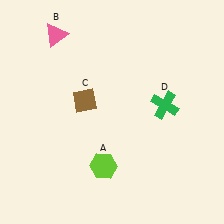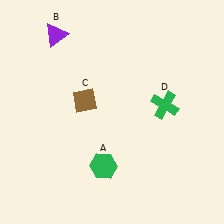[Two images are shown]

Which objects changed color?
A changed from lime to green. B changed from pink to purple.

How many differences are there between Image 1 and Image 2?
There are 2 differences between the two images.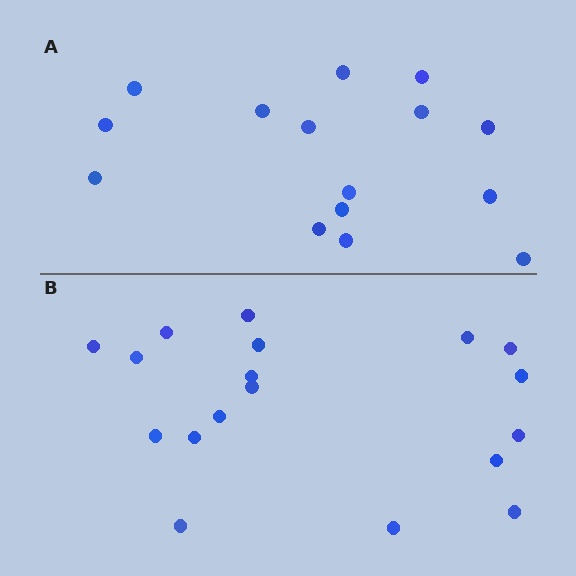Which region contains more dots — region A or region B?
Region B (the bottom region) has more dots.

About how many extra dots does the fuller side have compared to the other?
Region B has just a few more — roughly 2 or 3 more dots than region A.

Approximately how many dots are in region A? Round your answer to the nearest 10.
About 20 dots. (The exact count is 15, which rounds to 20.)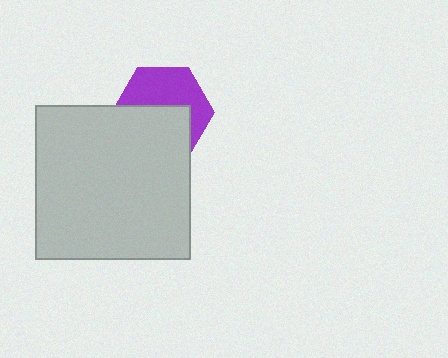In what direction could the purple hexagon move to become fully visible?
The purple hexagon could move up. That would shift it out from behind the light gray square entirely.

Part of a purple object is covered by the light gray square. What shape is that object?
It is a hexagon.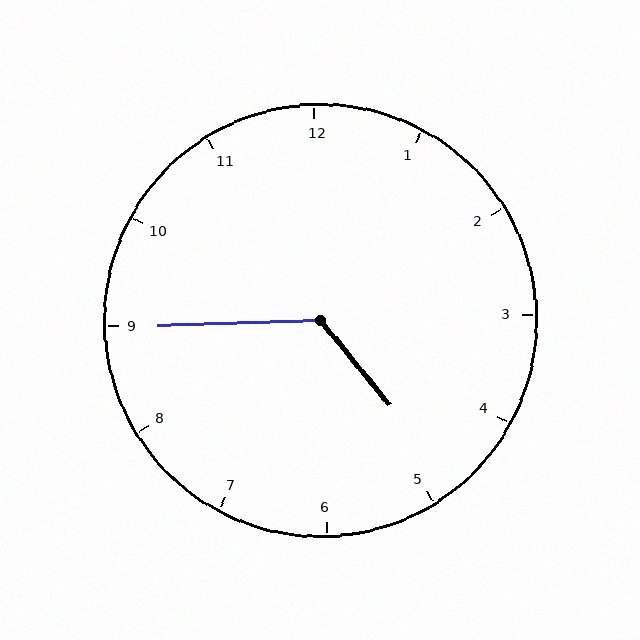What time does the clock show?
4:45.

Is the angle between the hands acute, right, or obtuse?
It is obtuse.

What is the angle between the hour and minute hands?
Approximately 128 degrees.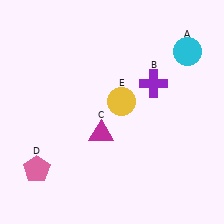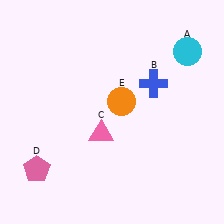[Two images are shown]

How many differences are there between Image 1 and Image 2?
There are 3 differences between the two images.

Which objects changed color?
B changed from purple to blue. C changed from magenta to pink. E changed from yellow to orange.